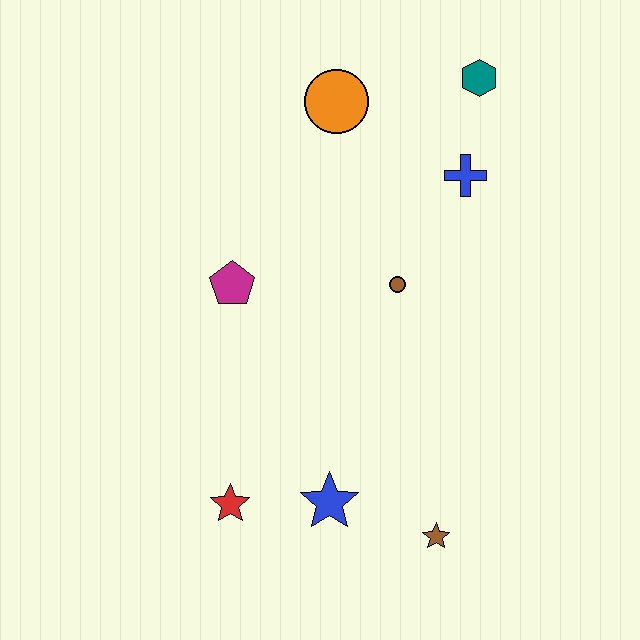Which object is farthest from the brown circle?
The red star is farthest from the brown circle.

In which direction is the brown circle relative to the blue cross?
The brown circle is below the blue cross.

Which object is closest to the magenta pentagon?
The brown circle is closest to the magenta pentagon.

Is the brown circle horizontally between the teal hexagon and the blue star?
Yes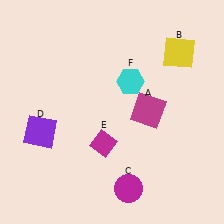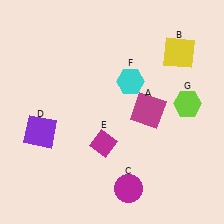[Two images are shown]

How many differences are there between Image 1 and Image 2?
There is 1 difference between the two images.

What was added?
A lime hexagon (G) was added in Image 2.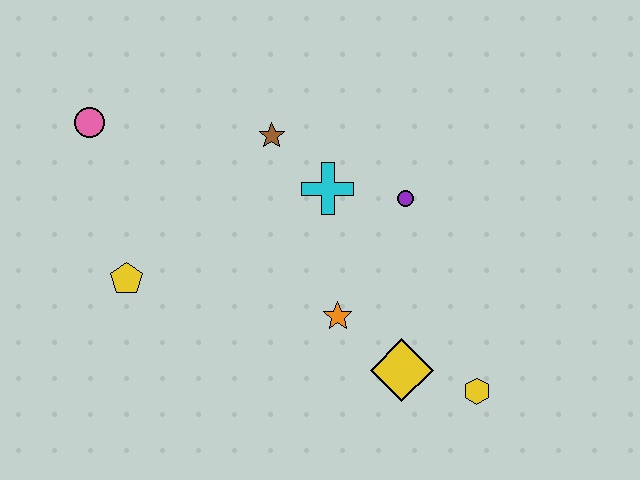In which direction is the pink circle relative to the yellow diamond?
The pink circle is to the left of the yellow diamond.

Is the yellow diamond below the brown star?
Yes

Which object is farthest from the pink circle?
The yellow hexagon is farthest from the pink circle.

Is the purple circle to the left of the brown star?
No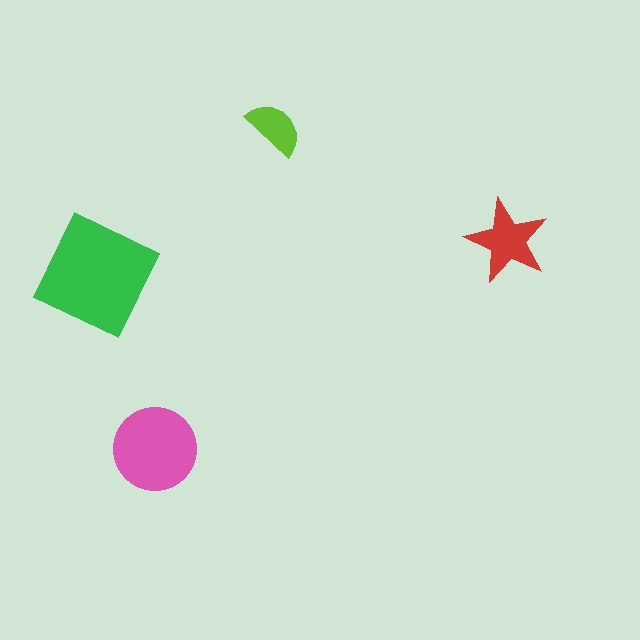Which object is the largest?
The green square.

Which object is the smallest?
The lime semicircle.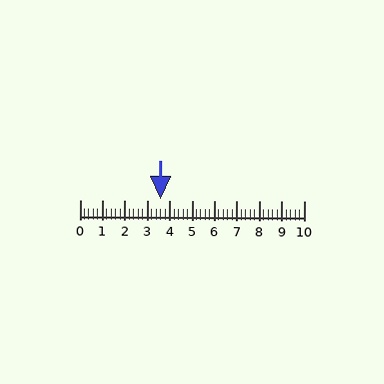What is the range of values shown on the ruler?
The ruler shows values from 0 to 10.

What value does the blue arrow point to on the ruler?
The blue arrow points to approximately 3.6.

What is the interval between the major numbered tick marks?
The major tick marks are spaced 1 units apart.